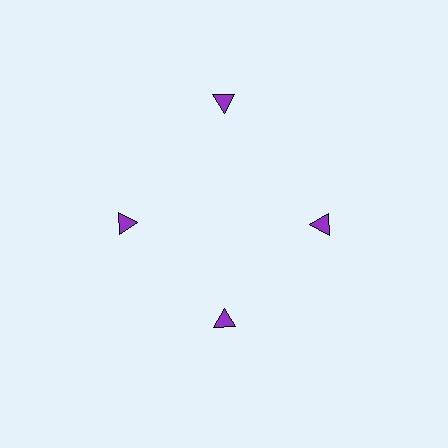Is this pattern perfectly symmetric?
No. The 4 purple triangles are arranged in a ring, but one element near the 12 o'clock position is pushed outward from the center, breaking the 4-fold rotational symmetry.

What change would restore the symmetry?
The symmetry would be restored by moving it inward, back onto the ring so that all 4 triangles sit at equal angles and equal distance from the center.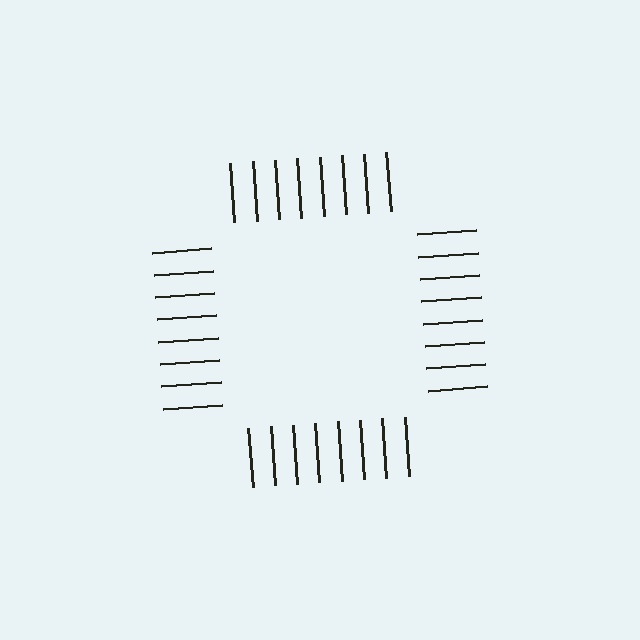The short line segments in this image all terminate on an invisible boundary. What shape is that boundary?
An illusory square — the line segments terminate on its edges but no continuous stroke is drawn.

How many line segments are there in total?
32 — 8 along each of the 4 edges.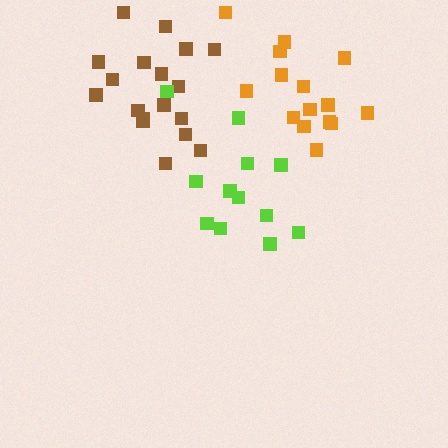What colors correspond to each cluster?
The clusters are colored: brown, orange, lime.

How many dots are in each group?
Group 1: 18 dots, Group 2: 15 dots, Group 3: 12 dots (45 total).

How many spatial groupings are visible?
There are 3 spatial groupings.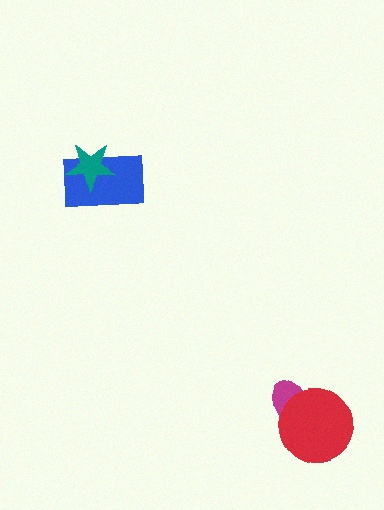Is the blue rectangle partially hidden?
Yes, it is partially covered by another shape.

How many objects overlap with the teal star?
1 object overlaps with the teal star.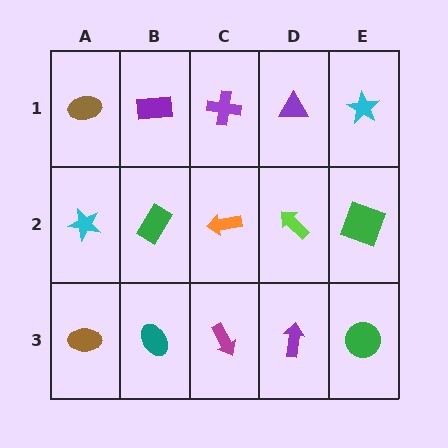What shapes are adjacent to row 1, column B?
A green rectangle (row 2, column B), a brown ellipse (row 1, column A), a purple cross (row 1, column C).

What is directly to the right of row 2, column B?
An orange arrow.